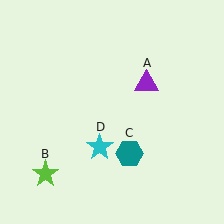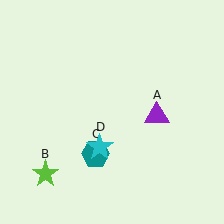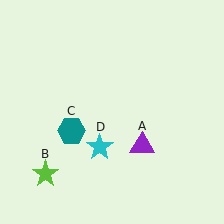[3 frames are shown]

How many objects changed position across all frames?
2 objects changed position: purple triangle (object A), teal hexagon (object C).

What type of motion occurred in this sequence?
The purple triangle (object A), teal hexagon (object C) rotated clockwise around the center of the scene.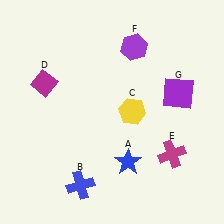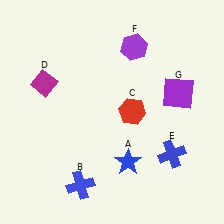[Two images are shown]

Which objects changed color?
C changed from yellow to red. E changed from magenta to blue.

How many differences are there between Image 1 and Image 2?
There are 2 differences between the two images.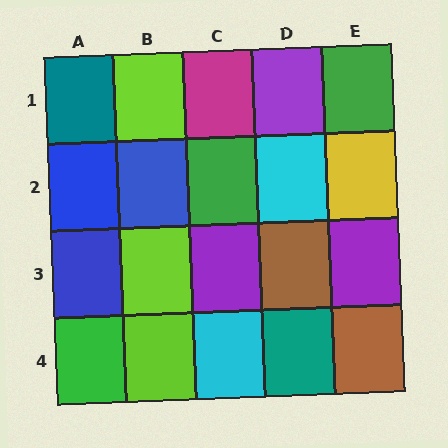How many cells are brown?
2 cells are brown.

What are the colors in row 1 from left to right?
Teal, lime, magenta, purple, green.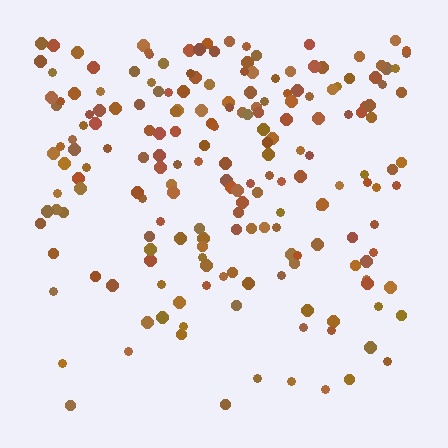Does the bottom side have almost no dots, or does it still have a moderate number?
Still a moderate number, just noticeably fewer than the top.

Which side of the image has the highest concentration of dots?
The top.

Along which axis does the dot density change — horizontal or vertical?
Vertical.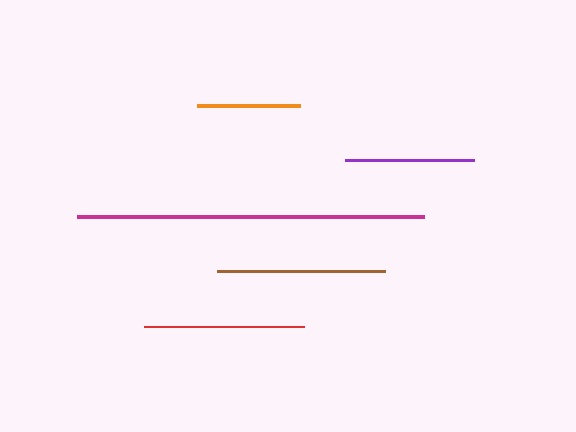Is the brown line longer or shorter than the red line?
The brown line is longer than the red line.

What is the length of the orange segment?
The orange segment is approximately 103 pixels long.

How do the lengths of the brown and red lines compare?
The brown and red lines are approximately the same length.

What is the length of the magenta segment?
The magenta segment is approximately 347 pixels long.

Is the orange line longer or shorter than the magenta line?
The magenta line is longer than the orange line.